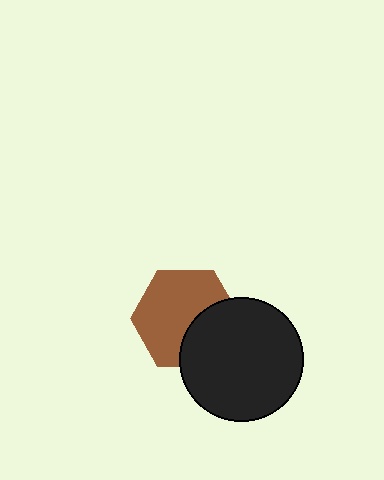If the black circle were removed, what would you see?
You would see the complete brown hexagon.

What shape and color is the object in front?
The object in front is a black circle.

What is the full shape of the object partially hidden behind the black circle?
The partially hidden object is a brown hexagon.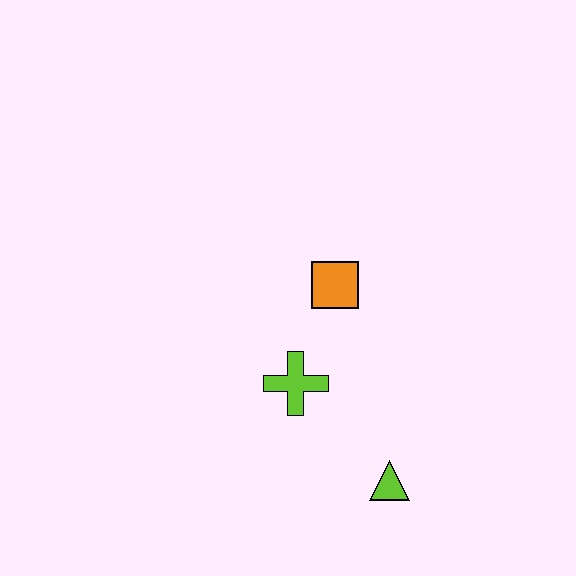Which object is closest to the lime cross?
The orange square is closest to the lime cross.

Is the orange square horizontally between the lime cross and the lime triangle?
Yes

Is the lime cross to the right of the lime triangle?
No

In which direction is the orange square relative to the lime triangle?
The orange square is above the lime triangle.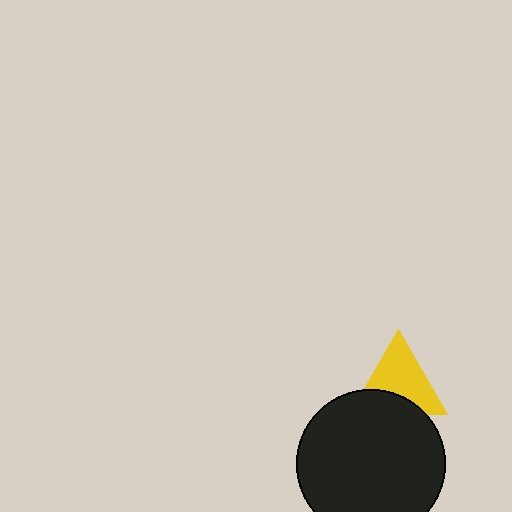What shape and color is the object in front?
The object in front is a black circle.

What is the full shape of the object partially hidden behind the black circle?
The partially hidden object is a yellow triangle.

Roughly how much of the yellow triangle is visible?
Most of it is visible (roughly 67%).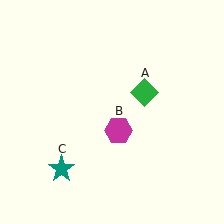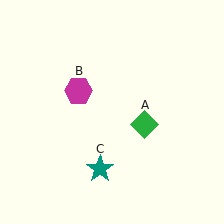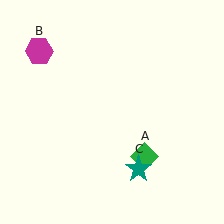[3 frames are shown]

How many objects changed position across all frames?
3 objects changed position: green diamond (object A), magenta hexagon (object B), teal star (object C).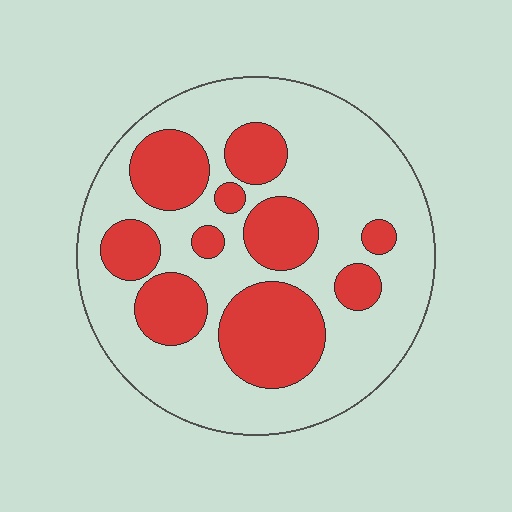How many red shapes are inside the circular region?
10.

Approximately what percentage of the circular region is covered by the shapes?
Approximately 35%.